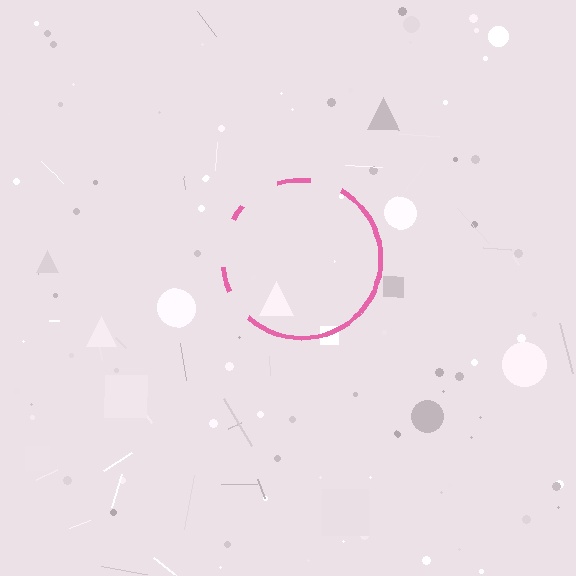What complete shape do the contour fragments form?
The contour fragments form a circle.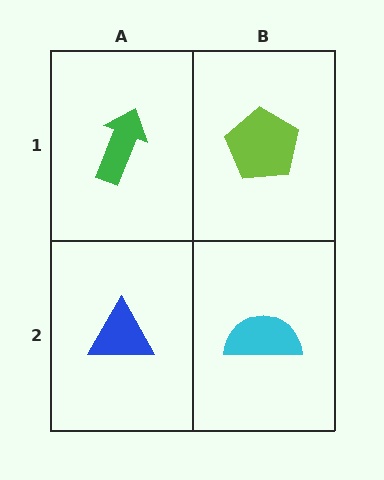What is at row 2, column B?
A cyan semicircle.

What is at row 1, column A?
A green arrow.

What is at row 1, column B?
A lime pentagon.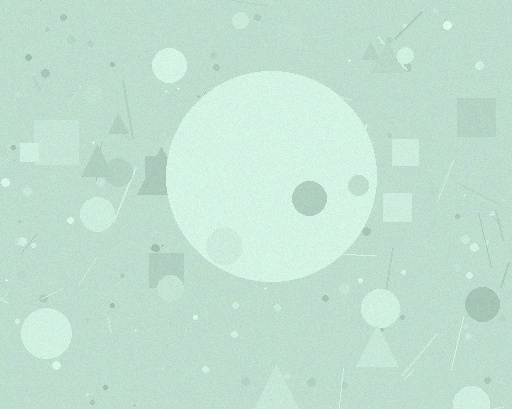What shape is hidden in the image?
A circle is hidden in the image.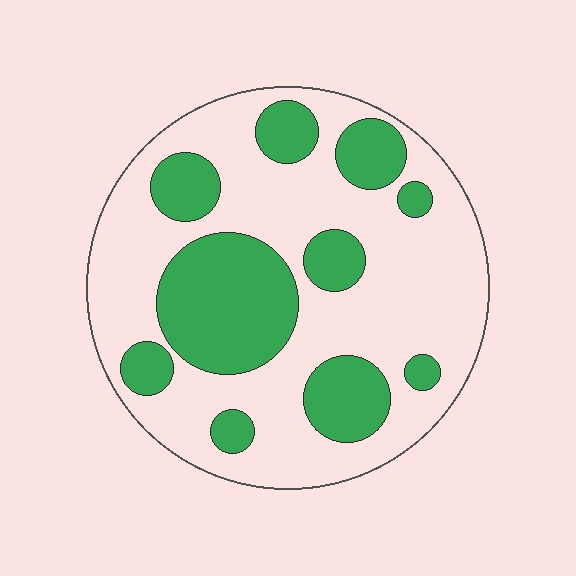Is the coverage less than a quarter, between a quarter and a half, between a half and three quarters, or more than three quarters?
Between a quarter and a half.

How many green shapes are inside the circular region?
10.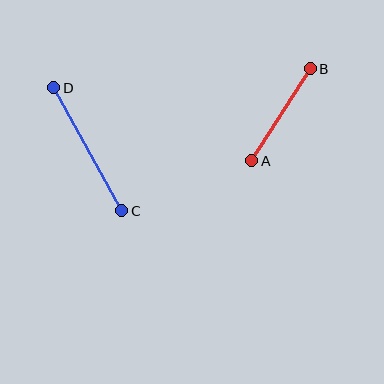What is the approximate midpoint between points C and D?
The midpoint is at approximately (88, 149) pixels.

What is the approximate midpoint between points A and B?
The midpoint is at approximately (281, 115) pixels.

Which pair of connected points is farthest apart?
Points C and D are farthest apart.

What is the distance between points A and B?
The distance is approximately 109 pixels.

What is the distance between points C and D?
The distance is approximately 140 pixels.